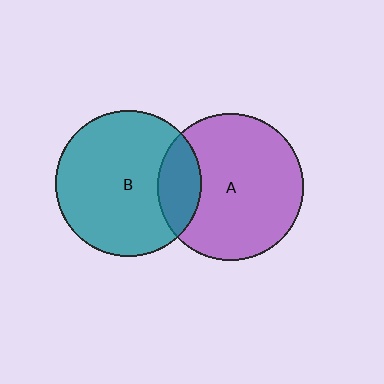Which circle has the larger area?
Circle A (purple).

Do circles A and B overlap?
Yes.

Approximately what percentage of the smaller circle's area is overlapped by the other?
Approximately 20%.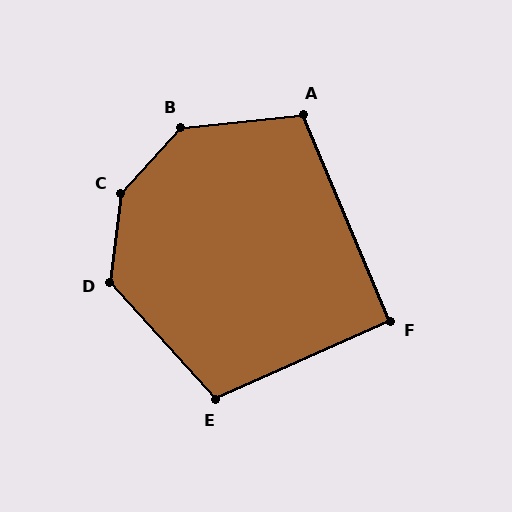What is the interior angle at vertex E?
Approximately 108 degrees (obtuse).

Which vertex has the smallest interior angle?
F, at approximately 91 degrees.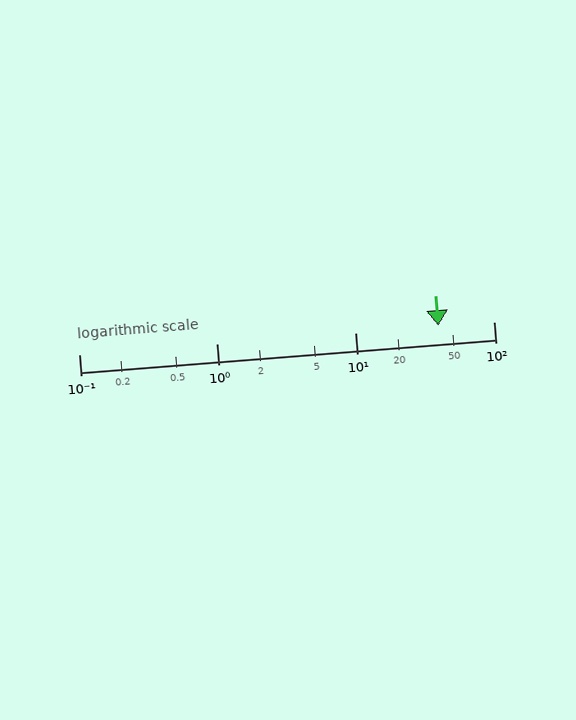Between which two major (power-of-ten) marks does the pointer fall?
The pointer is between 10 and 100.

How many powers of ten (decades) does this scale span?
The scale spans 3 decades, from 0.1 to 100.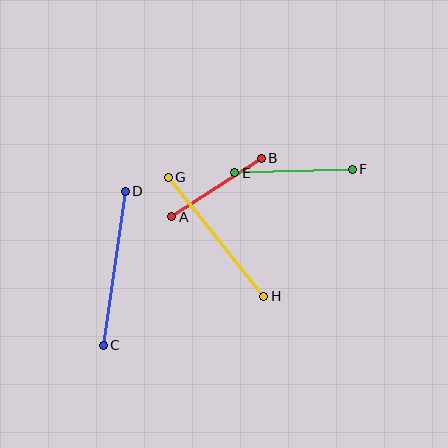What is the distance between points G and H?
The distance is approximately 153 pixels.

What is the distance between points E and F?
The distance is approximately 118 pixels.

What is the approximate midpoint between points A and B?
The midpoint is at approximately (216, 187) pixels.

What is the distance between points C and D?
The distance is approximately 156 pixels.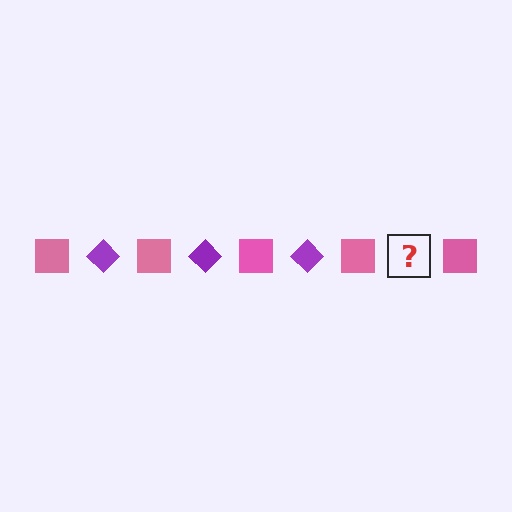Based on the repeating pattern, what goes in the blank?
The blank should be a purple diamond.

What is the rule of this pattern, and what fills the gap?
The rule is that the pattern alternates between pink square and purple diamond. The gap should be filled with a purple diamond.